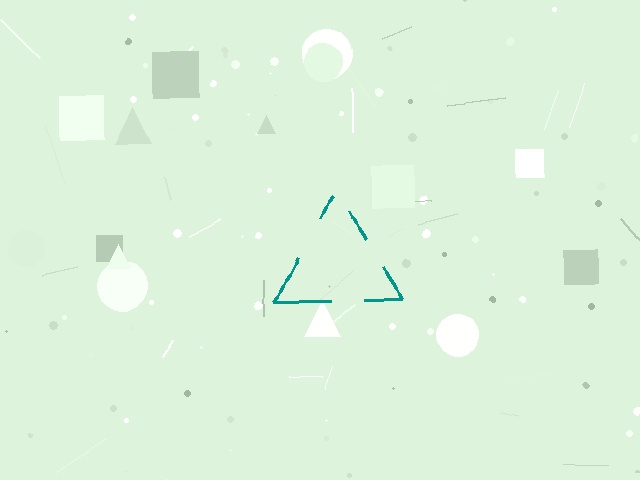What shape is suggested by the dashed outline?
The dashed outline suggests a triangle.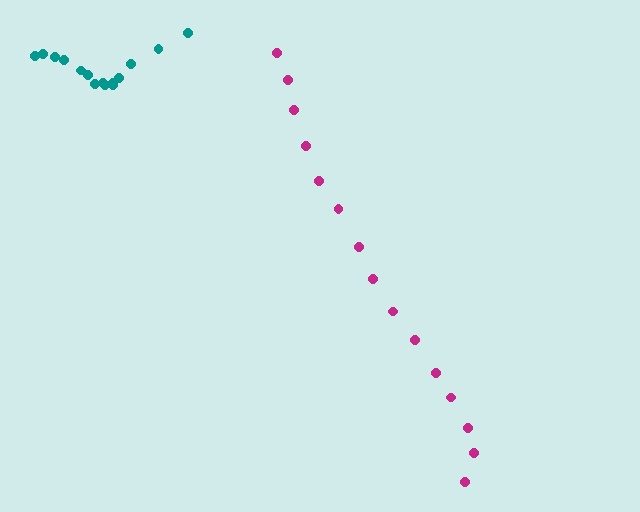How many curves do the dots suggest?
There are 2 distinct paths.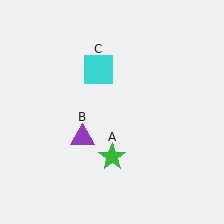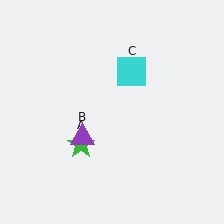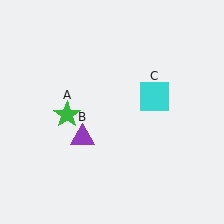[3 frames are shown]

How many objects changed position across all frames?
2 objects changed position: green star (object A), cyan square (object C).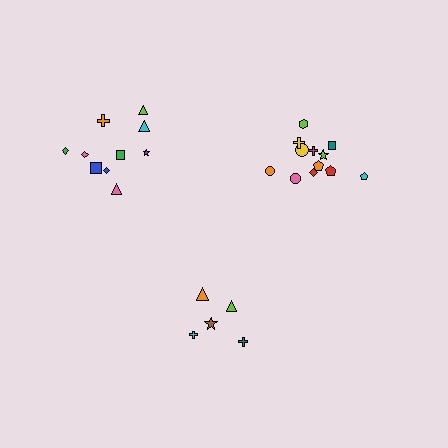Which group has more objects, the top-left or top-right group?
The top-right group.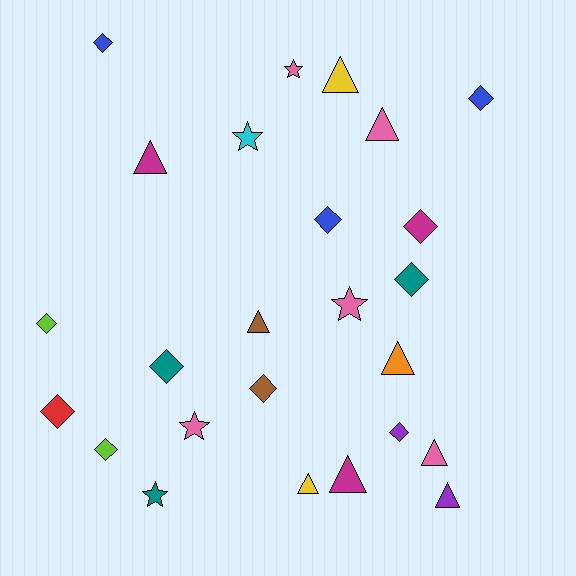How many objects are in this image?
There are 25 objects.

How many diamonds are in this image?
There are 11 diamonds.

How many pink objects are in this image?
There are 5 pink objects.